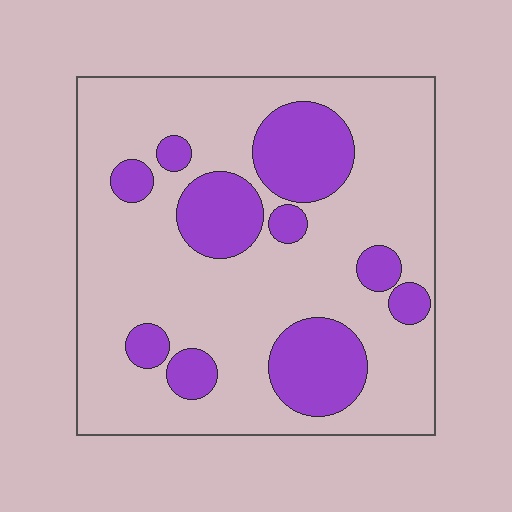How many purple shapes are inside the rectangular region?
10.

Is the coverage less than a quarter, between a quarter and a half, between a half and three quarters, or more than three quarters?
Between a quarter and a half.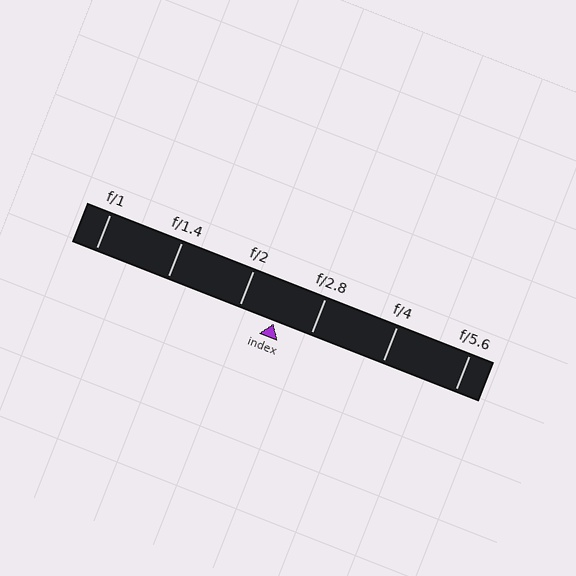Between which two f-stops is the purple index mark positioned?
The index mark is between f/2 and f/2.8.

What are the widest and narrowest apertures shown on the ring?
The widest aperture shown is f/1 and the narrowest is f/5.6.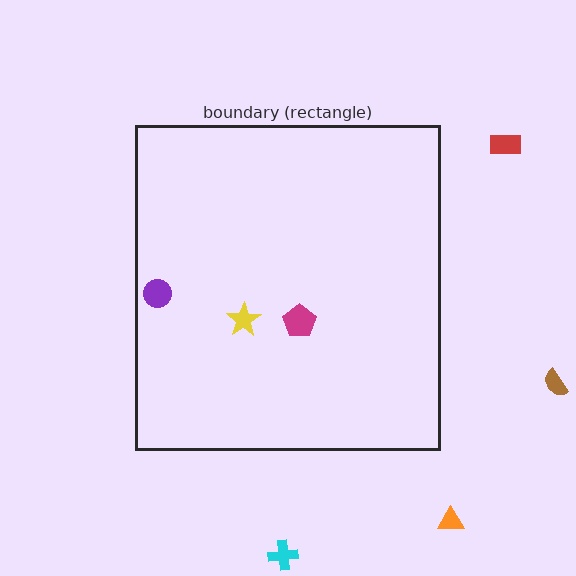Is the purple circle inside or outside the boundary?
Inside.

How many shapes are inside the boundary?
3 inside, 4 outside.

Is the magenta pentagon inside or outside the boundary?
Inside.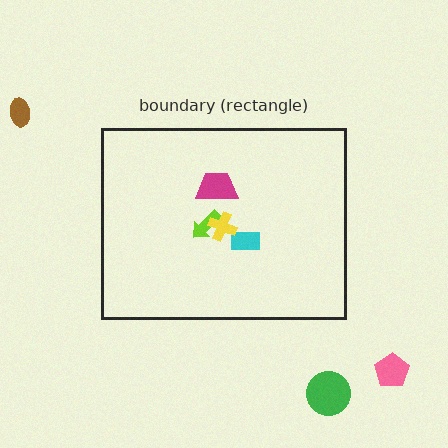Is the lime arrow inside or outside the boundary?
Inside.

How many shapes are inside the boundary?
4 inside, 3 outside.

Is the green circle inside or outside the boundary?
Outside.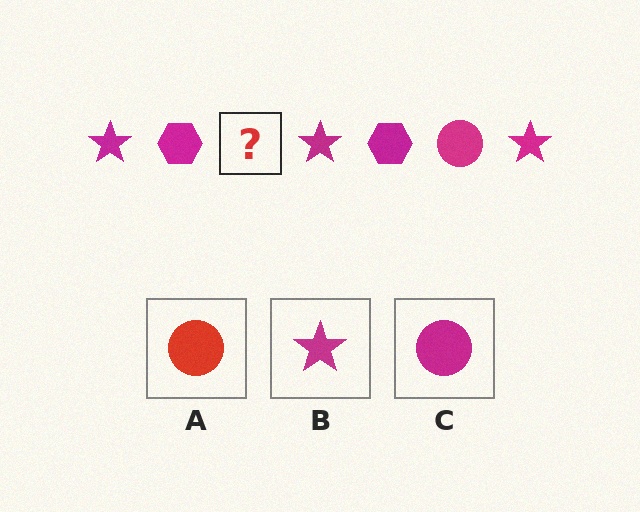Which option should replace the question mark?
Option C.